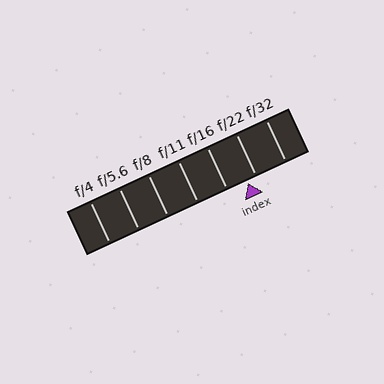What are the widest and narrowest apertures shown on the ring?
The widest aperture shown is f/4 and the narrowest is f/32.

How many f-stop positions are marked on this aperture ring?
There are 7 f-stop positions marked.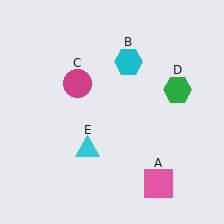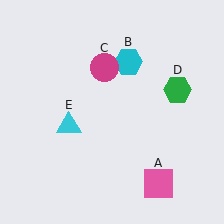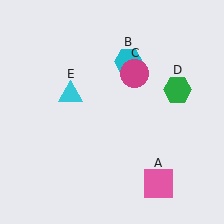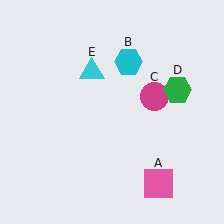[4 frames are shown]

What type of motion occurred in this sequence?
The magenta circle (object C), cyan triangle (object E) rotated clockwise around the center of the scene.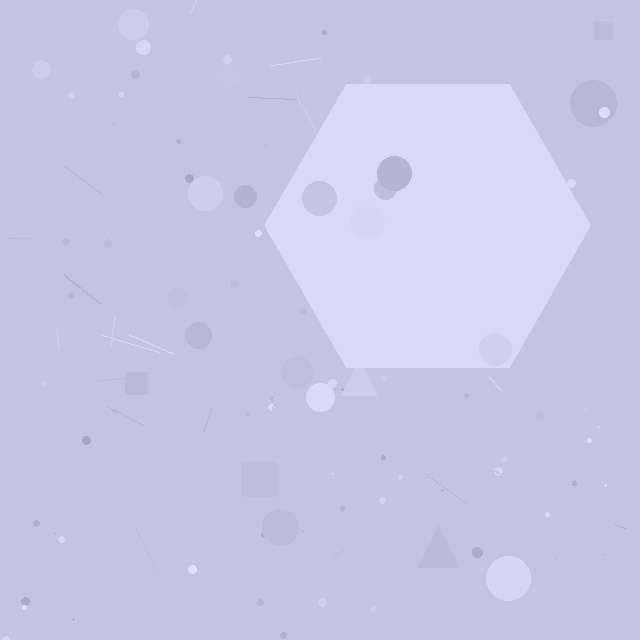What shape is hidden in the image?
A hexagon is hidden in the image.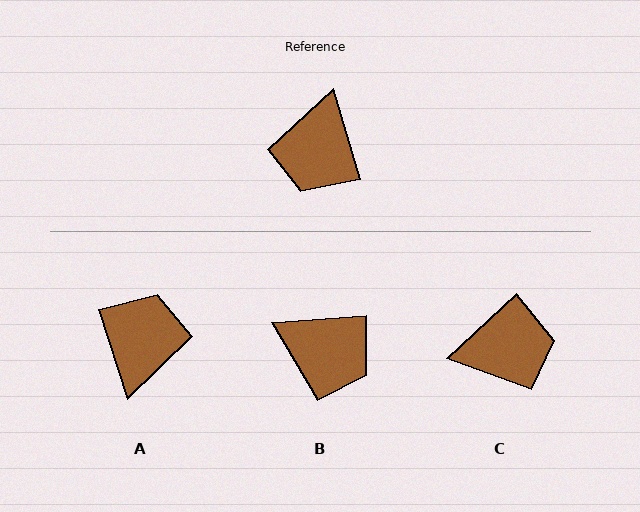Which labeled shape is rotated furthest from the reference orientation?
A, about 178 degrees away.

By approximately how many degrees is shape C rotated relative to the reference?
Approximately 117 degrees counter-clockwise.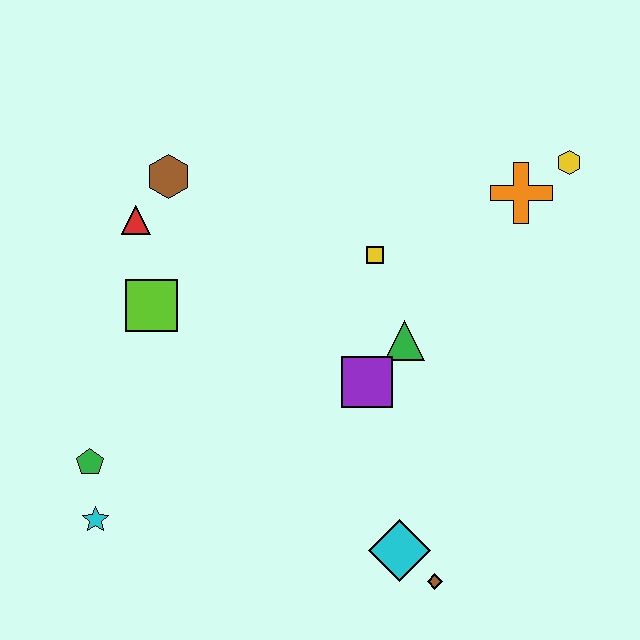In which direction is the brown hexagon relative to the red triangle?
The brown hexagon is above the red triangle.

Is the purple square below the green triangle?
Yes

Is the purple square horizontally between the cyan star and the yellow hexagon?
Yes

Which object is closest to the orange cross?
The yellow hexagon is closest to the orange cross.